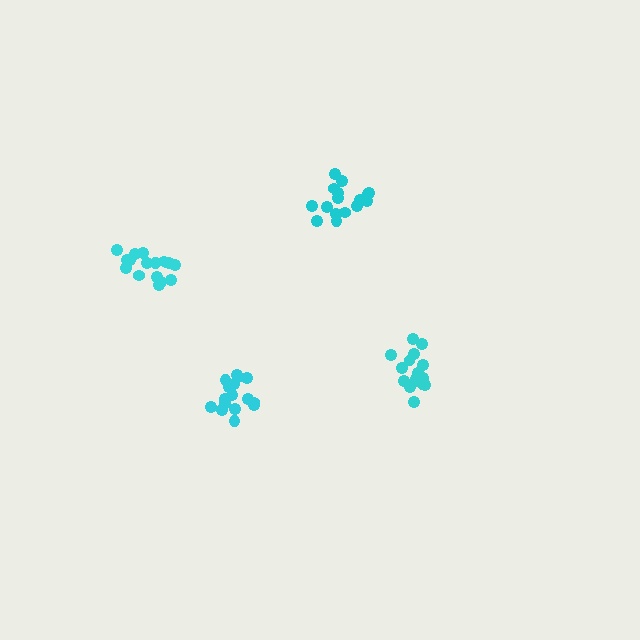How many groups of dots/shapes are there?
There are 4 groups.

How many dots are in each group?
Group 1: 16 dots, Group 2: 16 dots, Group 3: 17 dots, Group 4: 17 dots (66 total).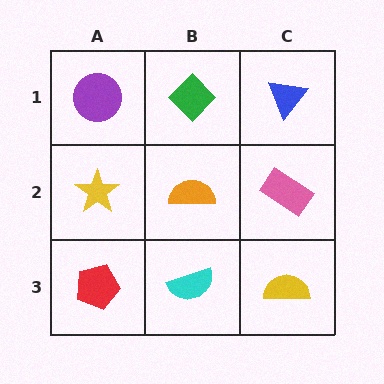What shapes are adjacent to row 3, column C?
A pink rectangle (row 2, column C), a cyan semicircle (row 3, column B).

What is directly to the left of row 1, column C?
A green diamond.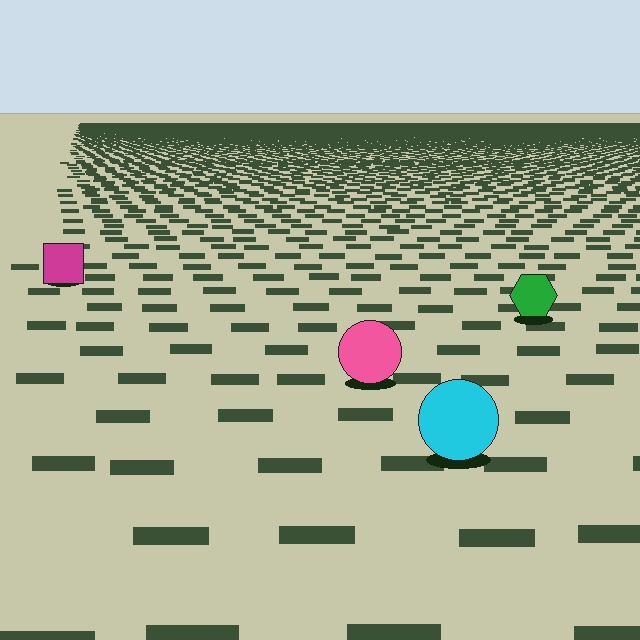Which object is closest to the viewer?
The cyan circle is closest. The texture marks near it are larger and more spread out.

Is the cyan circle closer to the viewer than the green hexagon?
Yes. The cyan circle is closer — you can tell from the texture gradient: the ground texture is coarser near it.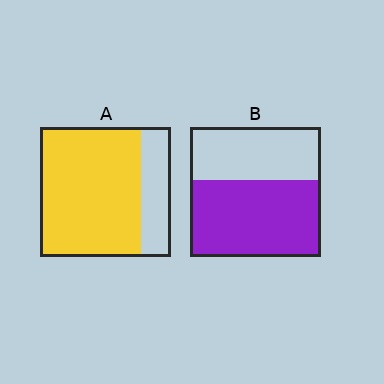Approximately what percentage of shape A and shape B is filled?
A is approximately 75% and B is approximately 60%.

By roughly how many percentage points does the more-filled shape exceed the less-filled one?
By roughly 20 percentage points (A over B).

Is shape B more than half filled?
Yes.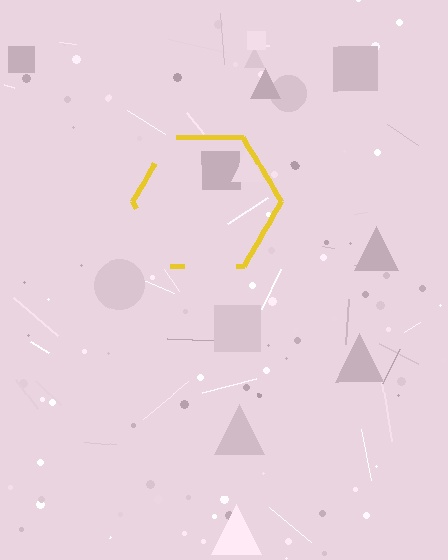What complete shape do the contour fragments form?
The contour fragments form a hexagon.